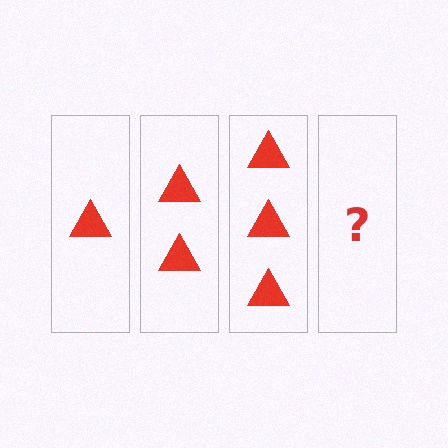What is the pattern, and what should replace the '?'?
The pattern is that each step adds one more triangle. The '?' should be 4 triangles.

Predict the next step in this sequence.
The next step is 4 triangles.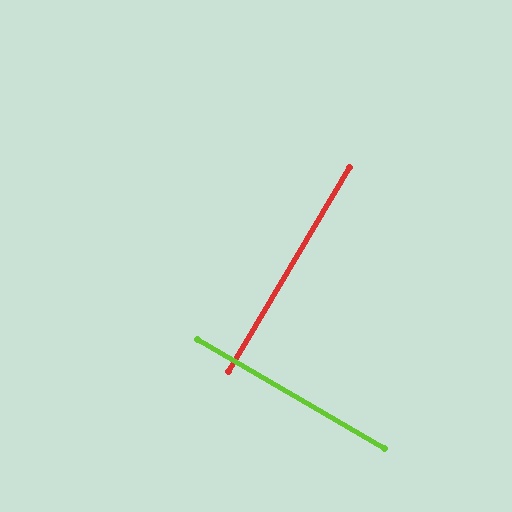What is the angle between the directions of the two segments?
Approximately 90 degrees.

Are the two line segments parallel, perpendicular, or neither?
Perpendicular — they meet at approximately 90°.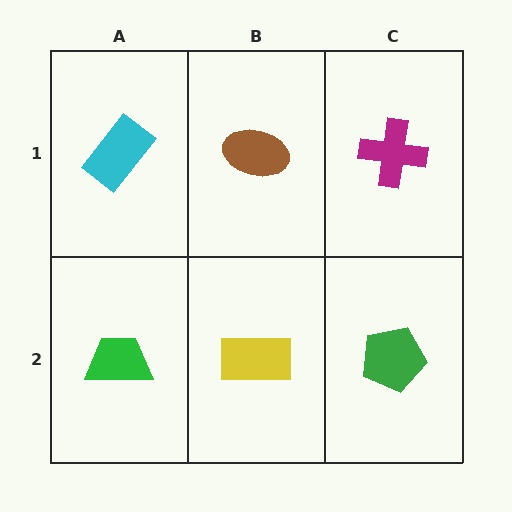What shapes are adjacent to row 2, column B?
A brown ellipse (row 1, column B), a green trapezoid (row 2, column A), a green pentagon (row 2, column C).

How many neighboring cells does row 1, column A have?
2.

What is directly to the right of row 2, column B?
A green pentagon.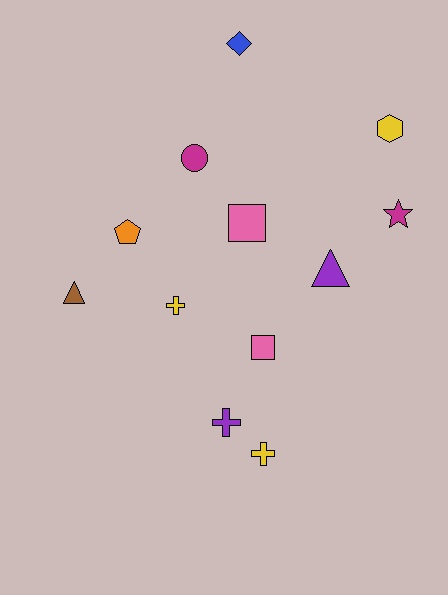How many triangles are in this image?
There are 2 triangles.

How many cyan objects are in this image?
There are no cyan objects.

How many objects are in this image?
There are 12 objects.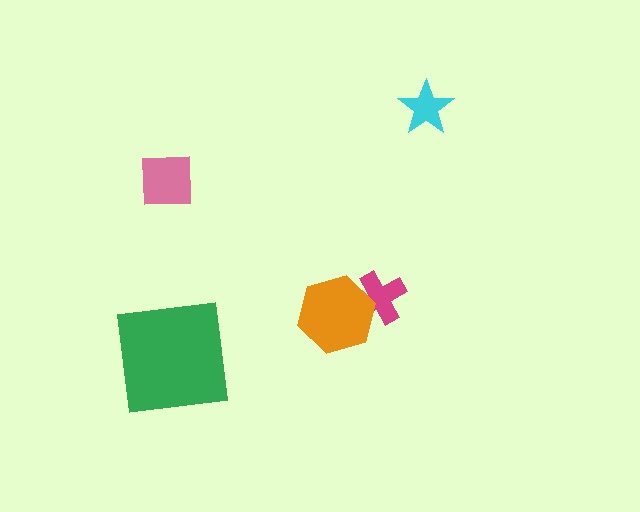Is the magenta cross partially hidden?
Yes, it is partially covered by another shape.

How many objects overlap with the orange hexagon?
1 object overlaps with the orange hexagon.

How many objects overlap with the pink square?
0 objects overlap with the pink square.